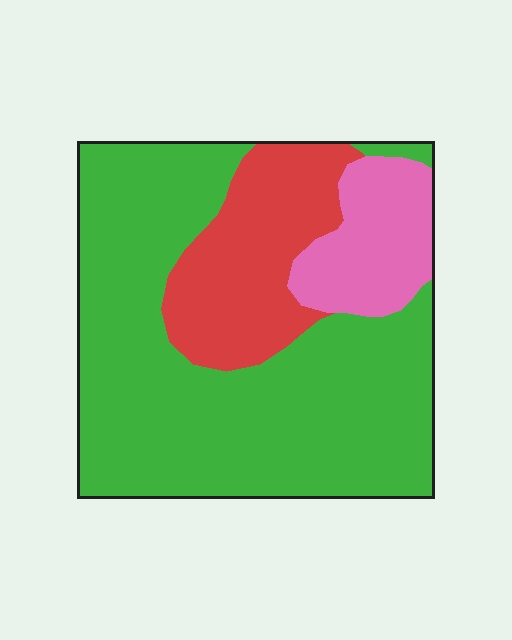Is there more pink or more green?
Green.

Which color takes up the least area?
Pink, at roughly 15%.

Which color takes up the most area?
Green, at roughly 65%.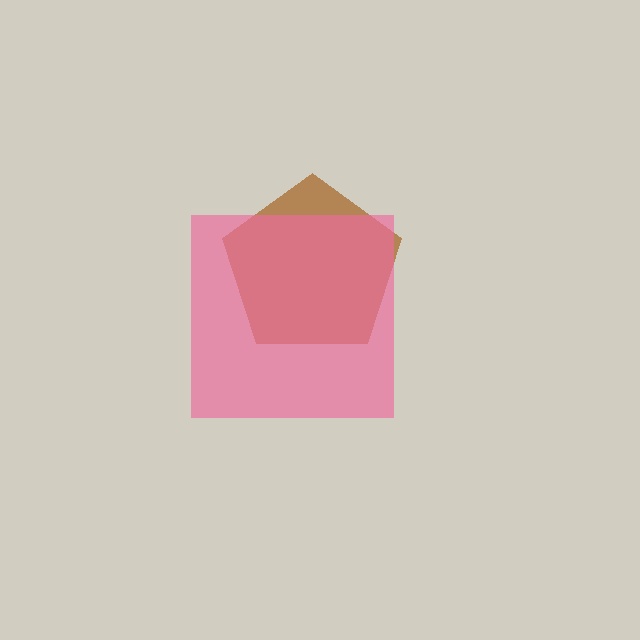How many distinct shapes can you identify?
There are 2 distinct shapes: a brown pentagon, a pink square.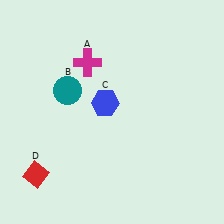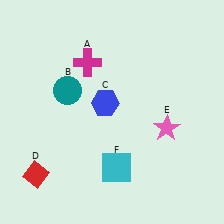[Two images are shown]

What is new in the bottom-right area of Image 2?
A cyan square (F) was added in the bottom-right area of Image 2.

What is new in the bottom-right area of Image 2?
A pink star (E) was added in the bottom-right area of Image 2.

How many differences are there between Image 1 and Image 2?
There are 2 differences between the two images.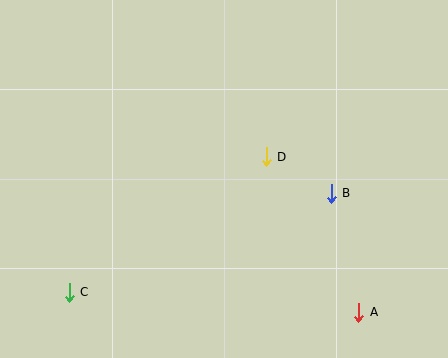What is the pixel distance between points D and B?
The distance between D and B is 75 pixels.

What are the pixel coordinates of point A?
Point A is at (359, 312).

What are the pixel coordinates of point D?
Point D is at (266, 157).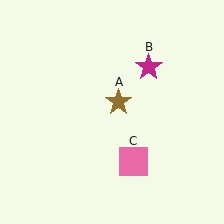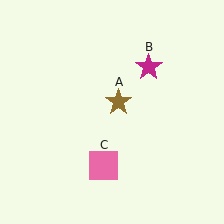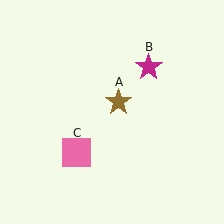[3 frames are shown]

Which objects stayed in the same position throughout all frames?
Brown star (object A) and magenta star (object B) remained stationary.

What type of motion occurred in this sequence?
The pink square (object C) rotated clockwise around the center of the scene.